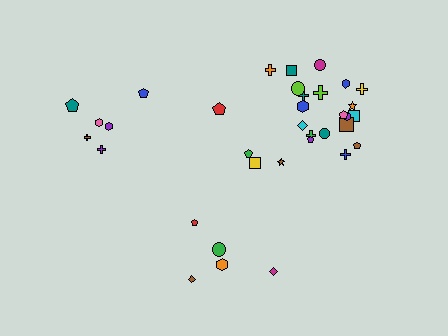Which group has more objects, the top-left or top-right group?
The top-right group.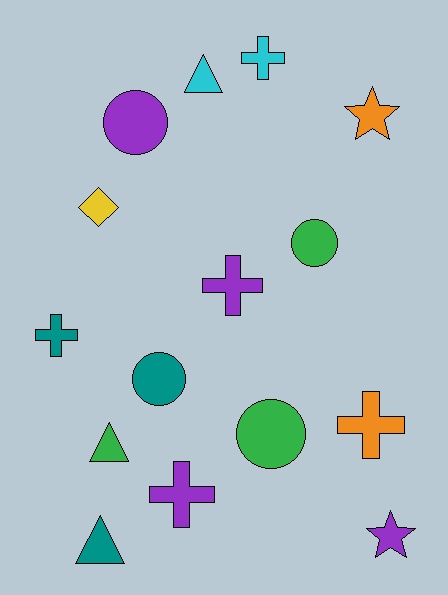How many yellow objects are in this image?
There is 1 yellow object.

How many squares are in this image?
There are no squares.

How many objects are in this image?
There are 15 objects.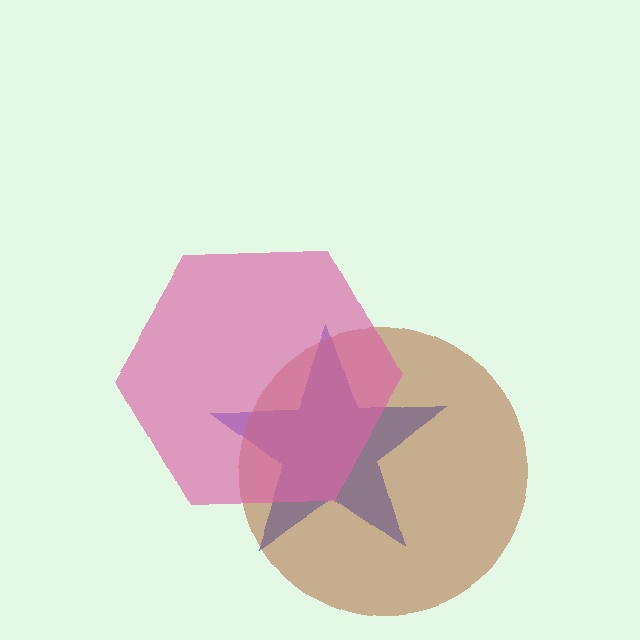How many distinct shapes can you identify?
There are 3 distinct shapes: a blue star, a brown circle, a pink hexagon.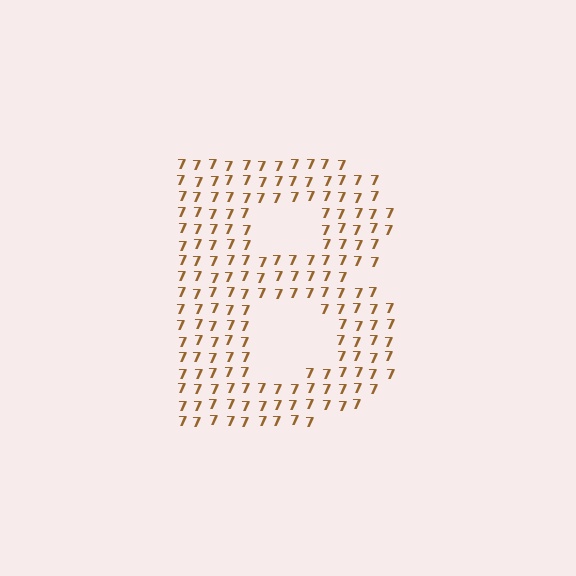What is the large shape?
The large shape is the letter B.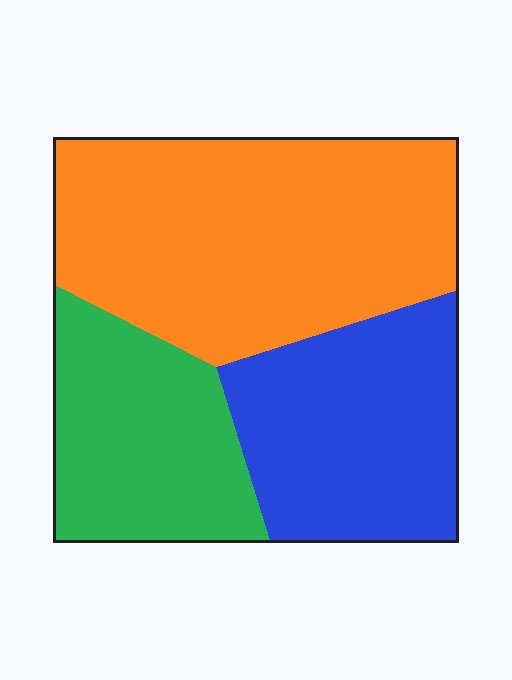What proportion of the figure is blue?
Blue covers roughly 30% of the figure.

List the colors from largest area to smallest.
From largest to smallest: orange, blue, green.